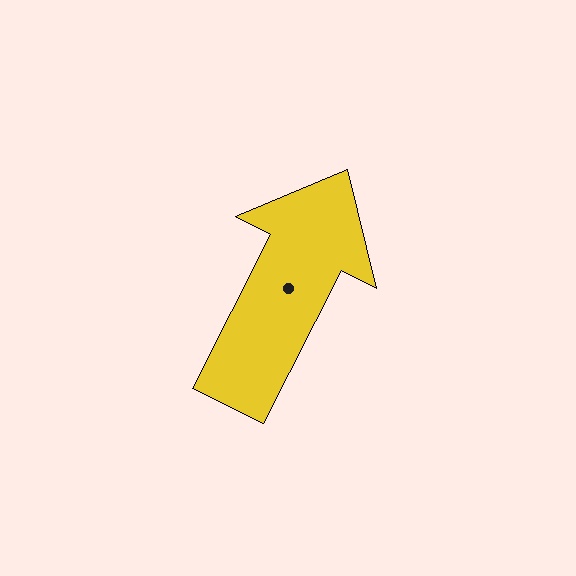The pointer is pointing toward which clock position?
Roughly 1 o'clock.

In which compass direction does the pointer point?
Northeast.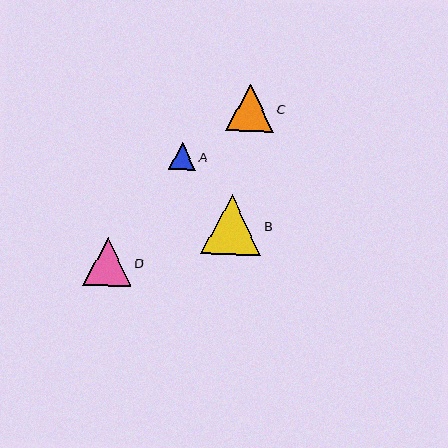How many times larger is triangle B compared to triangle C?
Triangle B is approximately 1.2 times the size of triangle C.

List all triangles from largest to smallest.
From largest to smallest: B, D, C, A.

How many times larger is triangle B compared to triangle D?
Triangle B is approximately 1.2 times the size of triangle D.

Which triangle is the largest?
Triangle B is the largest with a size of approximately 59 pixels.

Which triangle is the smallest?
Triangle A is the smallest with a size of approximately 27 pixels.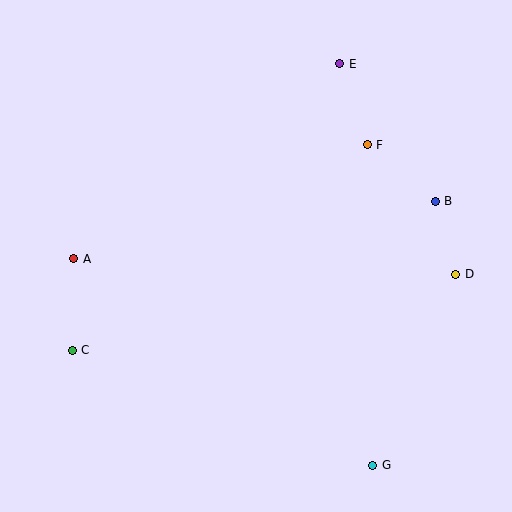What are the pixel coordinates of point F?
Point F is at (367, 145).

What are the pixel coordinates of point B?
Point B is at (435, 201).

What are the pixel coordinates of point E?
Point E is at (340, 64).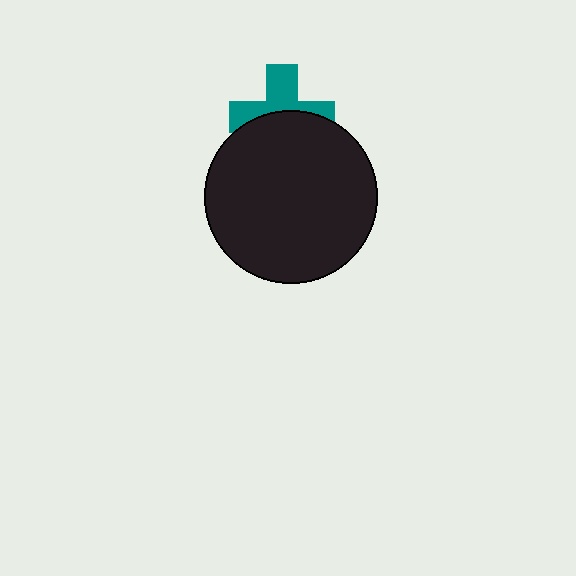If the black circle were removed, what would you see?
You would see the complete teal cross.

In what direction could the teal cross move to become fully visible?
The teal cross could move up. That would shift it out from behind the black circle entirely.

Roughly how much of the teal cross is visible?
About half of it is visible (roughly 48%).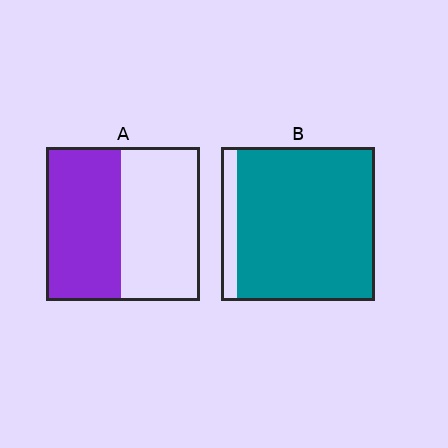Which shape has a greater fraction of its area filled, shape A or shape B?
Shape B.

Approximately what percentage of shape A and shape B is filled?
A is approximately 50% and B is approximately 90%.